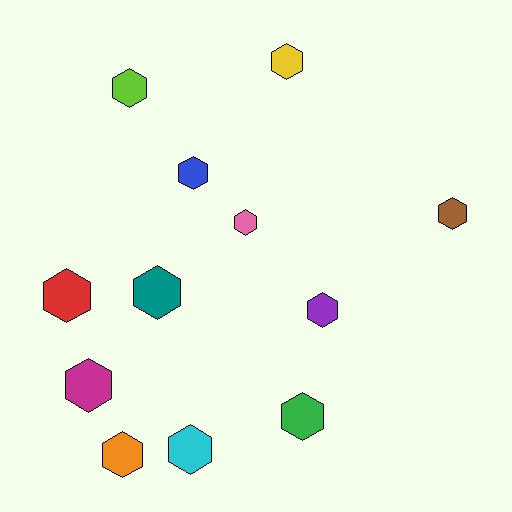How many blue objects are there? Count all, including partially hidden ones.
There is 1 blue object.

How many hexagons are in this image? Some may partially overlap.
There are 12 hexagons.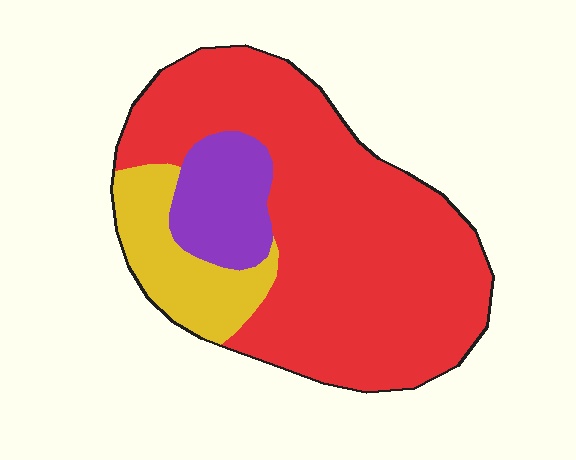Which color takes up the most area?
Red, at roughly 70%.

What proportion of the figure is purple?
Purple takes up about one eighth (1/8) of the figure.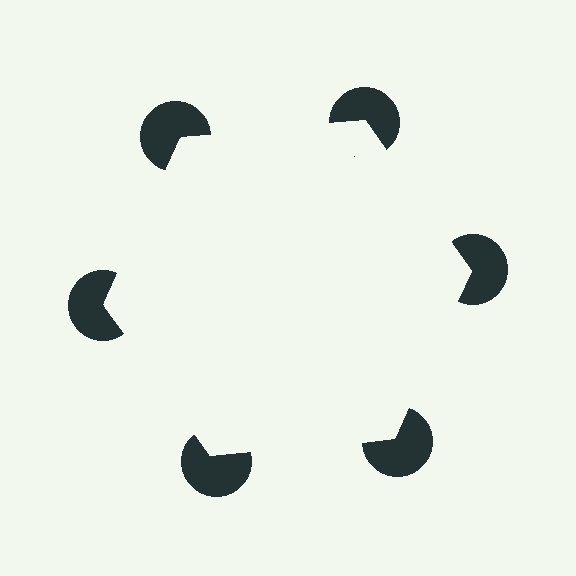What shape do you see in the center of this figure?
An illusory hexagon — its edges are inferred from the aligned wedge cuts in the pac-man discs, not physically drawn.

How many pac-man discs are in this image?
There are 6 — one at each vertex of the illusory hexagon.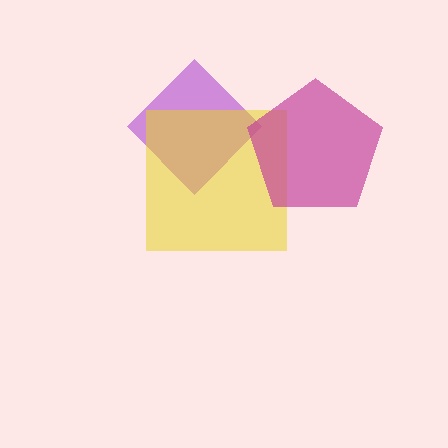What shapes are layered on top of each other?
The layered shapes are: a purple diamond, a yellow square, a magenta pentagon.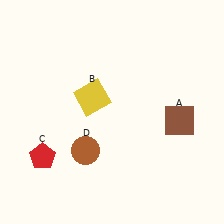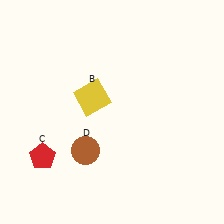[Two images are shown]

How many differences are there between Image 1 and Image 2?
There is 1 difference between the two images.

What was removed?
The brown square (A) was removed in Image 2.